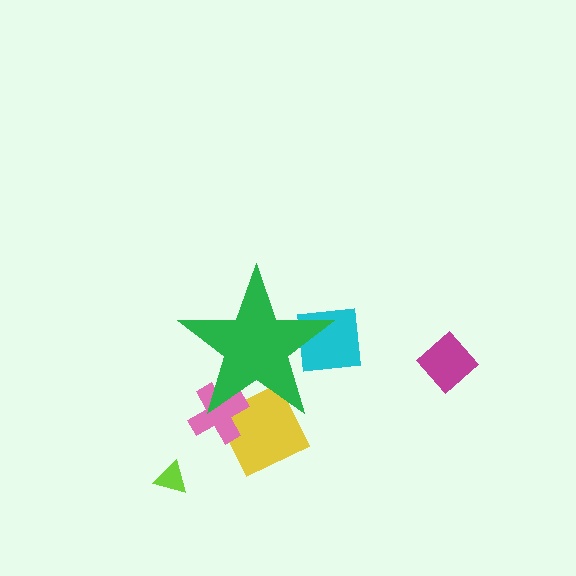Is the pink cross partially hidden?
Yes, the pink cross is partially hidden behind the green star.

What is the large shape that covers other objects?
A green star.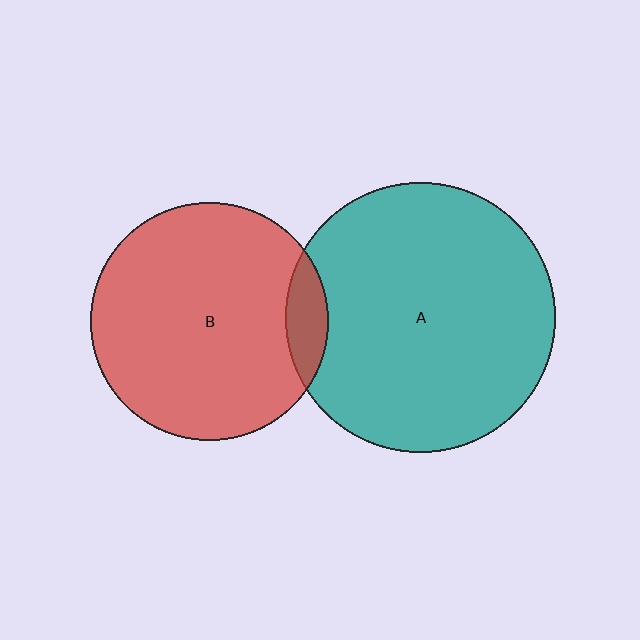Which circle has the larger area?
Circle A (teal).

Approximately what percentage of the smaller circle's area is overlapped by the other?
Approximately 10%.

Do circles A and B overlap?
Yes.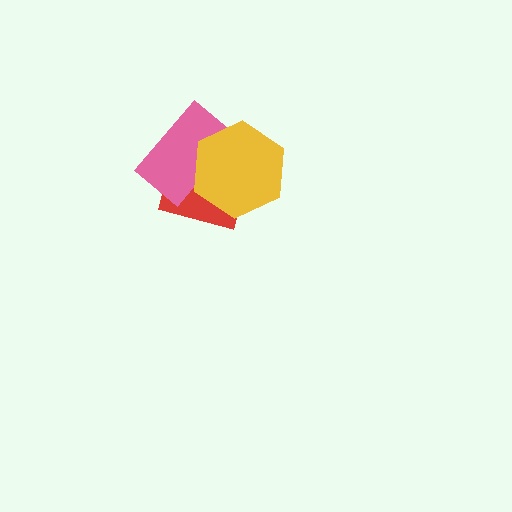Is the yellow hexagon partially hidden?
No, no other shape covers it.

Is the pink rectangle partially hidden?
Yes, it is partially covered by another shape.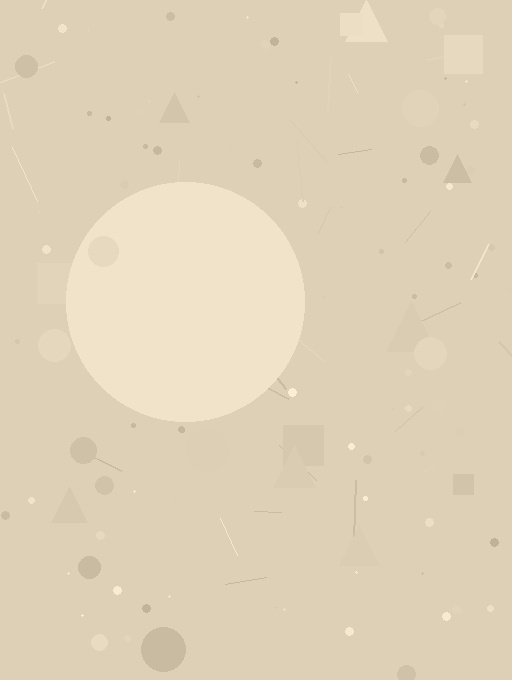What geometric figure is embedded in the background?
A circle is embedded in the background.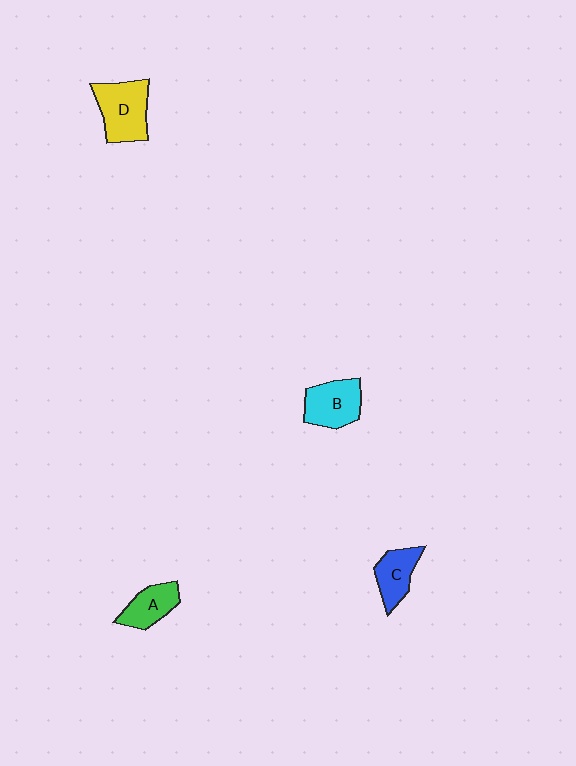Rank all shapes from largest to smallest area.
From largest to smallest: D (yellow), B (cyan), C (blue), A (green).